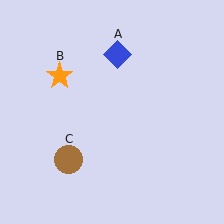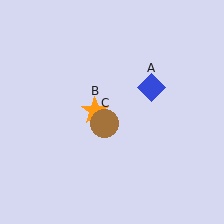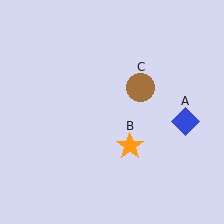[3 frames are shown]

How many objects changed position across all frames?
3 objects changed position: blue diamond (object A), orange star (object B), brown circle (object C).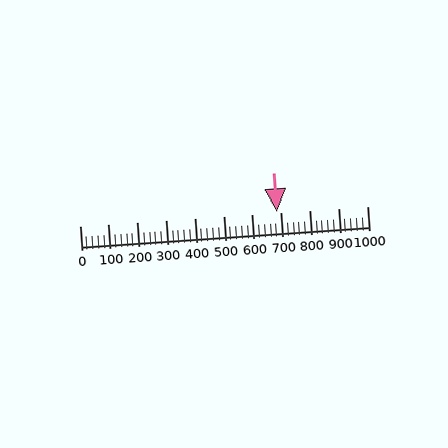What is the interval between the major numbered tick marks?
The major tick marks are spaced 100 units apart.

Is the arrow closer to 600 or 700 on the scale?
The arrow is closer to 700.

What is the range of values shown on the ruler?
The ruler shows values from 0 to 1000.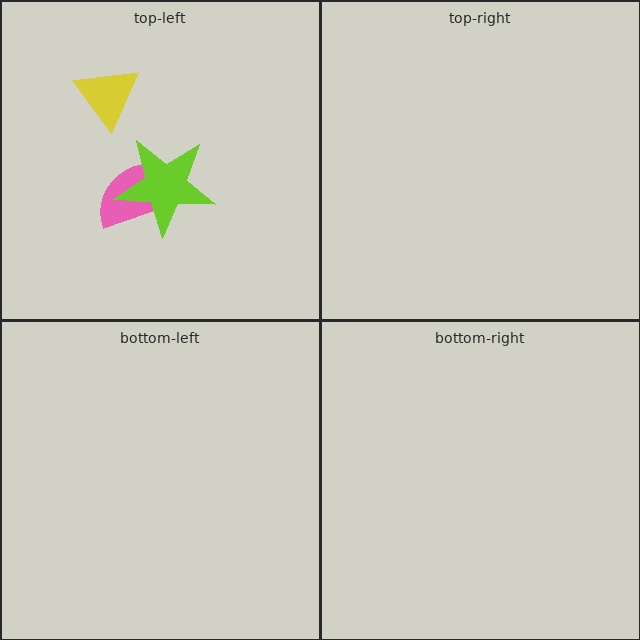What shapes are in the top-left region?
The pink semicircle, the yellow triangle, the lime star.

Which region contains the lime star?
The top-left region.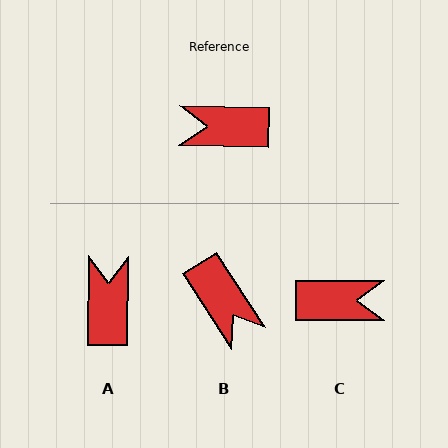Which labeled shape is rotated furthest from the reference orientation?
C, about 178 degrees away.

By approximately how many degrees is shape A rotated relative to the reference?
Approximately 89 degrees clockwise.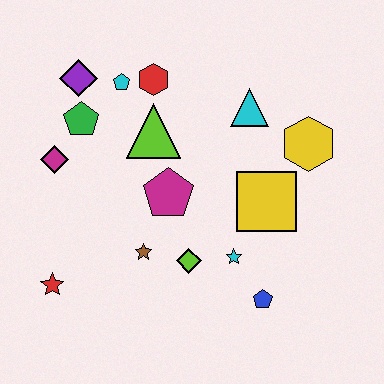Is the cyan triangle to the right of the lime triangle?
Yes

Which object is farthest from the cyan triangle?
The red star is farthest from the cyan triangle.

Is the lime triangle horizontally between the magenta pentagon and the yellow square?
No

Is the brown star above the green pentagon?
No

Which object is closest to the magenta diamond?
The green pentagon is closest to the magenta diamond.